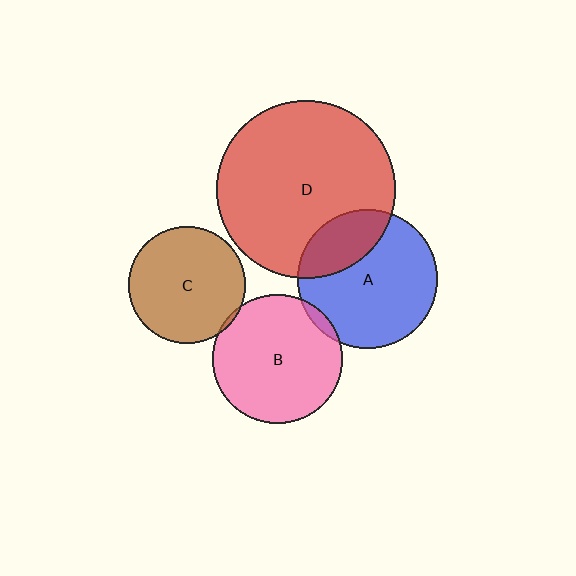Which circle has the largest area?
Circle D (red).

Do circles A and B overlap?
Yes.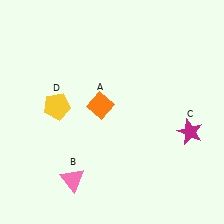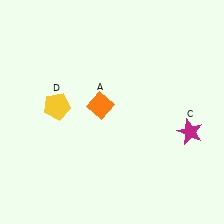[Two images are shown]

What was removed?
The pink triangle (B) was removed in Image 2.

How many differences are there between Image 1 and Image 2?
There is 1 difference between the two images.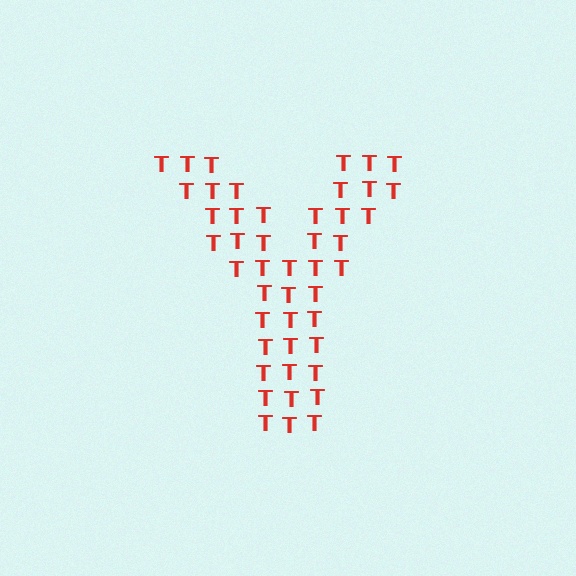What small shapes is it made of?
It is made of small letter T's.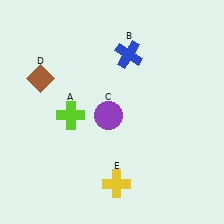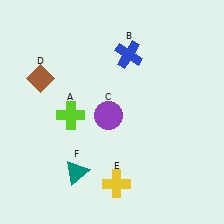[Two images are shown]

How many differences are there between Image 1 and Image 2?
There is 1 difference between the two images.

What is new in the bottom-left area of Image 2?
A teal triangle (F) was added in the bottom-left area of Image 2.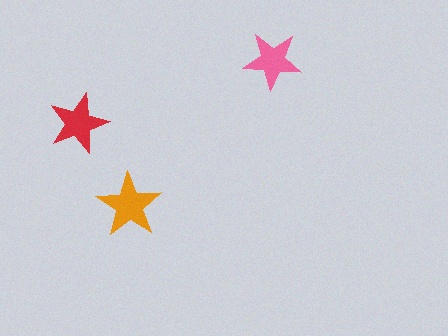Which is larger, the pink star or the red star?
The red one.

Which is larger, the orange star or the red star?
The orange one.